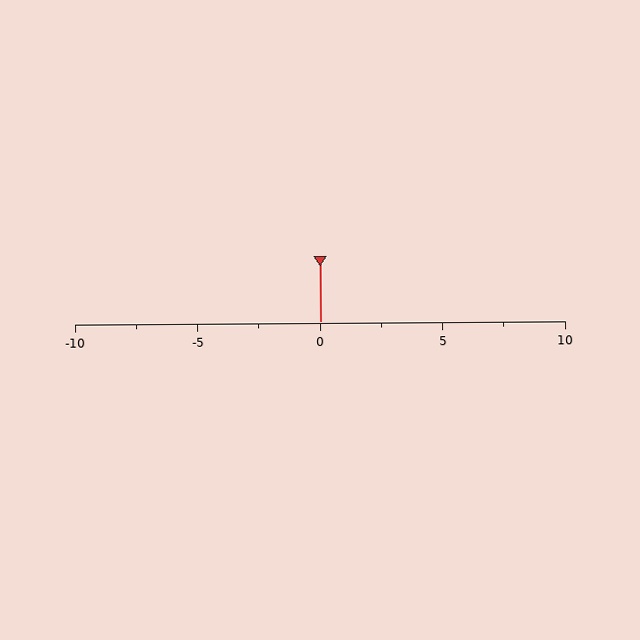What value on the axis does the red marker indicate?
The marker indicates approximately 0.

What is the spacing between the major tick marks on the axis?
The major ticks are spaced 5 apart.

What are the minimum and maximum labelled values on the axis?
The axis runs from -10 to 10.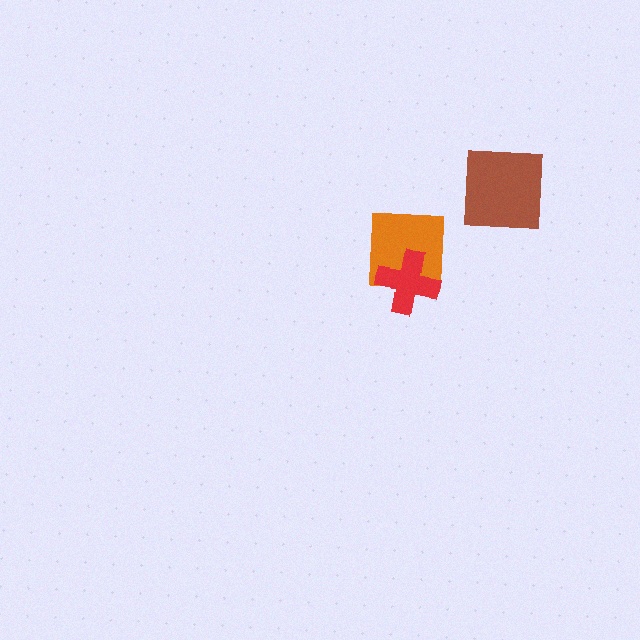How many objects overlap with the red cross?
1 object overlaps with the red cross.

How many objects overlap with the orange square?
1 object overlaps with the orange square.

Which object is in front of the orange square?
The red cross is in front of the orange square.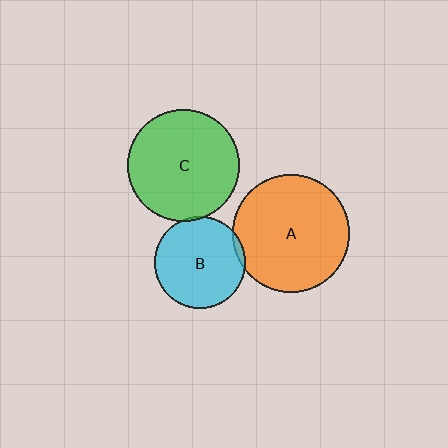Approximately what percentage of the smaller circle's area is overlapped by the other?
Approximately 5%.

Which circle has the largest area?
Circle A (orange).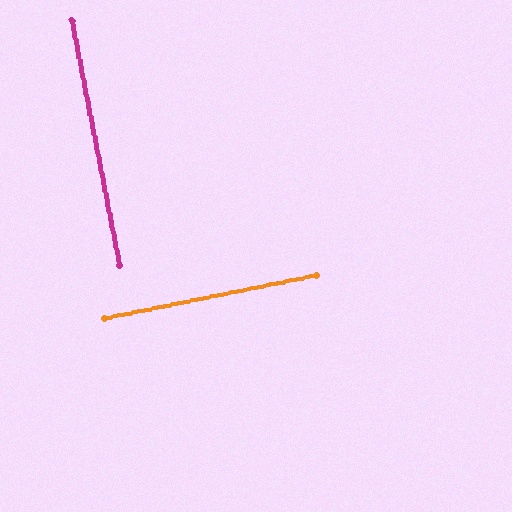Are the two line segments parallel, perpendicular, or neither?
Perpendicular — they meet at approximately 89°.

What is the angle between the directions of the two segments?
Approximately 89 degrees.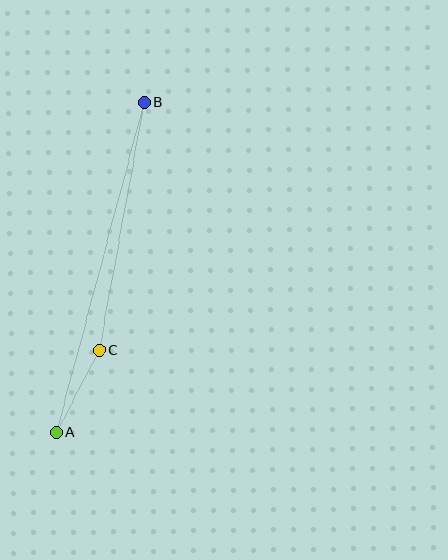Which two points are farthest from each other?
Points A and B are farthest from each other.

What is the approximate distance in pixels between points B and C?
The distance between B and C is approximately 252 pixels.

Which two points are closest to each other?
Points A and C are closest to each other.